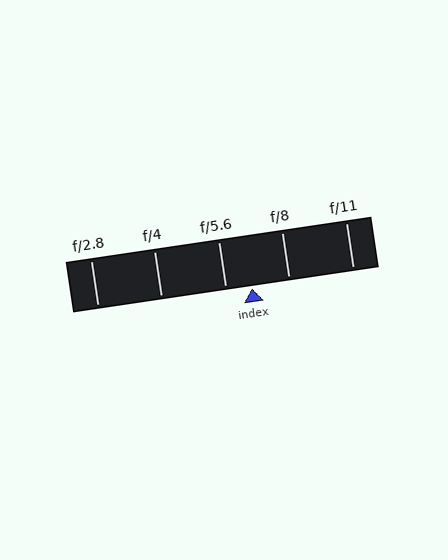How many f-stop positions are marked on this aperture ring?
There are 5 f-stop positions marked.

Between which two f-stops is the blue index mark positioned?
The index mark is between f/5.6 and f/8.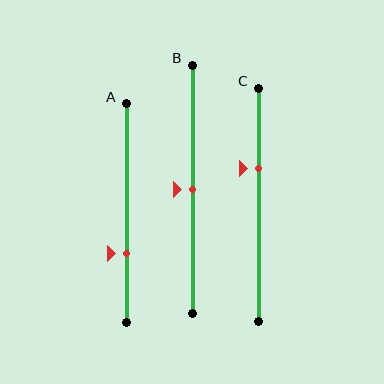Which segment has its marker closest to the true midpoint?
Segment B has its marker closest to the true midpoint.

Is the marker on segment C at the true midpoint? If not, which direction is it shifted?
No, the marker on segment C is shifted upward by about 16% of the segment length.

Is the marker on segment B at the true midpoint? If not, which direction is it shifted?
Yes, the marker on segment B is at the true midpoint.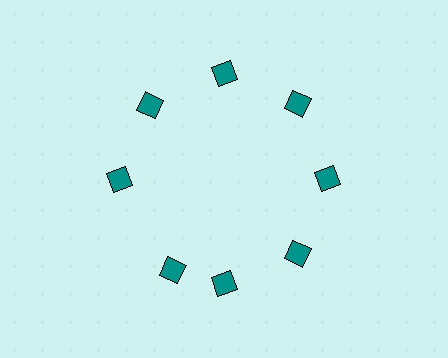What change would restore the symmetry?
The symmetry would be restored by rotating it back into even spacing with its neighbors so that all 8 diamonds sit at equal angles and equal distance from the center.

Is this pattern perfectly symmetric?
No. The 8 teal diamonds are arranged in a ring, but one element near the 8 o'clock position is rotated out of alignment along the ring, breaking the 8-fold rotational symmetry.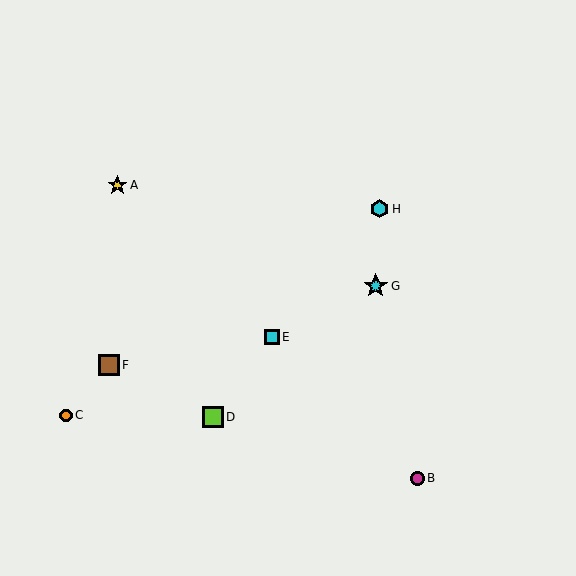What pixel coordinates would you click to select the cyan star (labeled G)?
Click at (376, 286) to select the cyan star G.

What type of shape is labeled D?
Shape D is a lime square.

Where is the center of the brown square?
The center of the brown square is at (109, 365).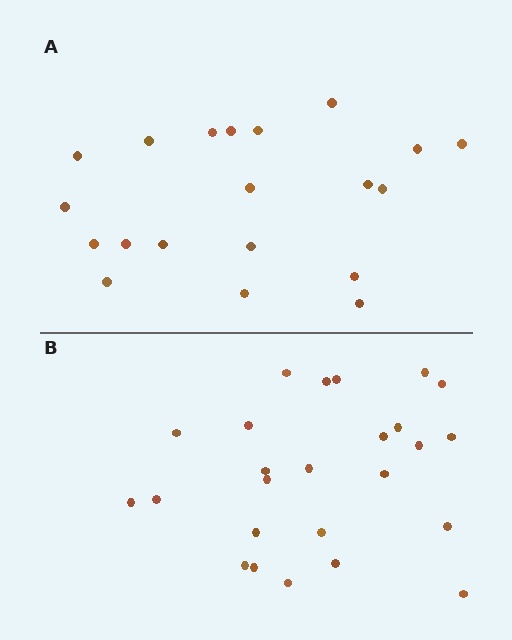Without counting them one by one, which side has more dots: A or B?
Region B (the bottom region) has more dots.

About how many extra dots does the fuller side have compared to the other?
Region B has about 5 more dots than region A.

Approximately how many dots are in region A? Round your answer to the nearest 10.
About 20 dots.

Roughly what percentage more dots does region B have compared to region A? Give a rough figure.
About 25% more.